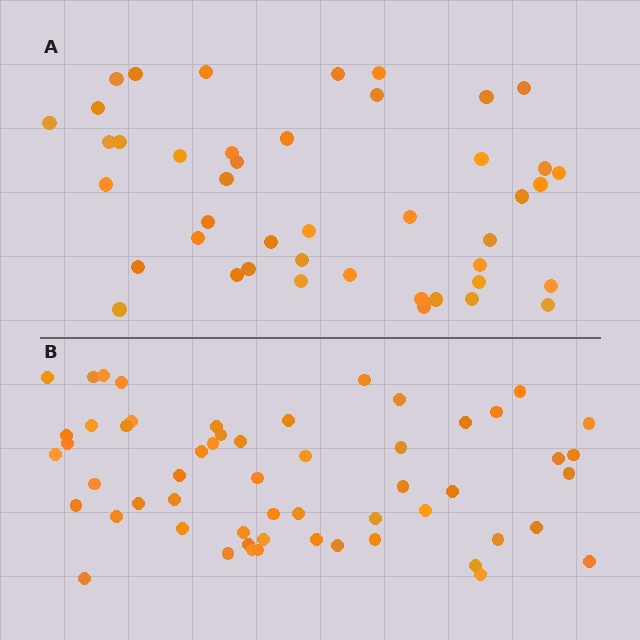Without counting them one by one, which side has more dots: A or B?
Region B (the bottom region) has more dots.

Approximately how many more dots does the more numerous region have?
Region B has roughly 12 or so more dots than region A.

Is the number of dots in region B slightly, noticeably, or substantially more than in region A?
Region B has noticeably more, but not dramatically so. The ratio is roughly 1.3 to 1.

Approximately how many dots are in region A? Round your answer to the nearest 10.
About 40 dots. (The exact count is 44, which rounds to 40.)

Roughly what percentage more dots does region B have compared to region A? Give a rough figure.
About 25% more.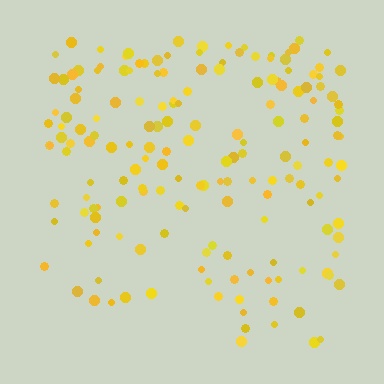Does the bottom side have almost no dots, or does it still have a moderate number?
Still a moderate number, just noticeably fewer than the top.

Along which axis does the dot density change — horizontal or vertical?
Vertical.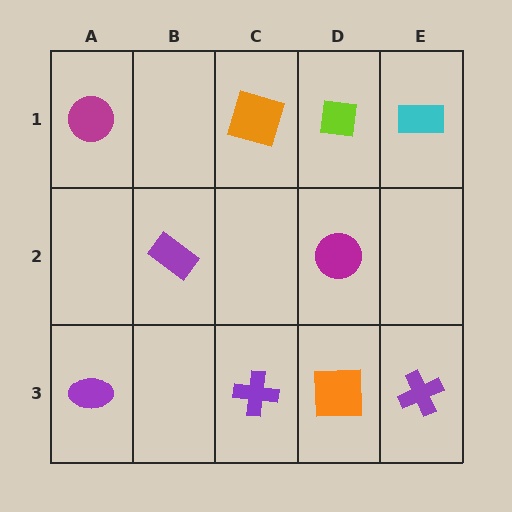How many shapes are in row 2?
2 shapes.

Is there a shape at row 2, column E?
No, that cell is empty.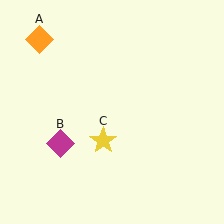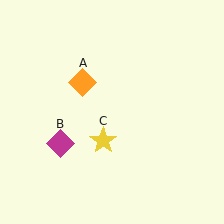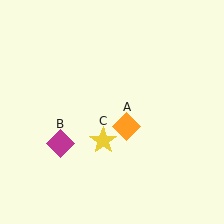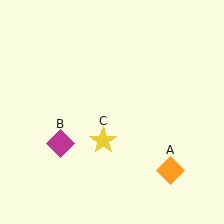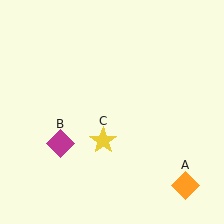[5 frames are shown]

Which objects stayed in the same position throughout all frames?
Magenta diamond (object B) and yellow star (object C) remained stationary.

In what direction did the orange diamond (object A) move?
The orange diamond (object A) moved down and to the right.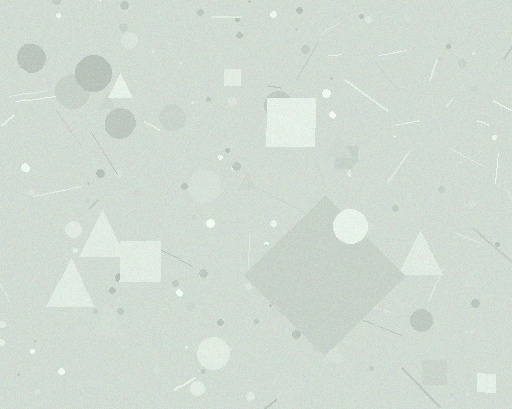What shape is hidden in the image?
A diamond is hidden in the image.